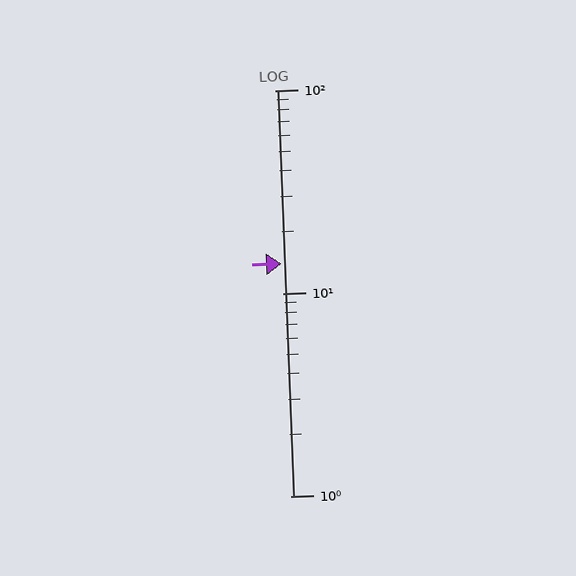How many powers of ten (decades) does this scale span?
The scale spans 2 decades, from 1 to 100.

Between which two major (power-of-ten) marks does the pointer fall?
The pointer is between 10 and 100.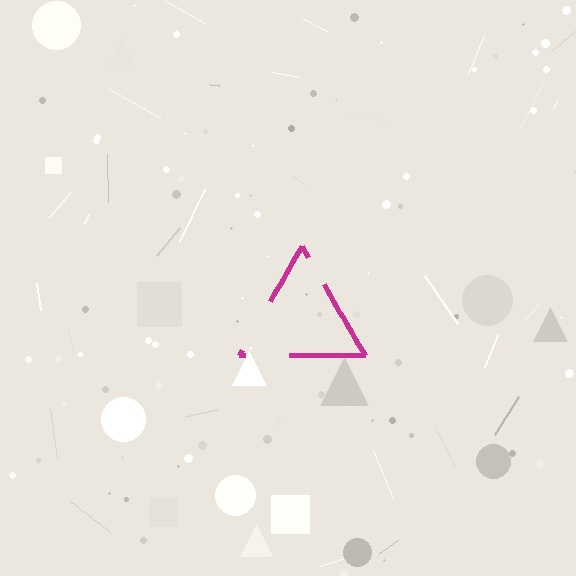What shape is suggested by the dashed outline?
The dashed outline suggests a triangle.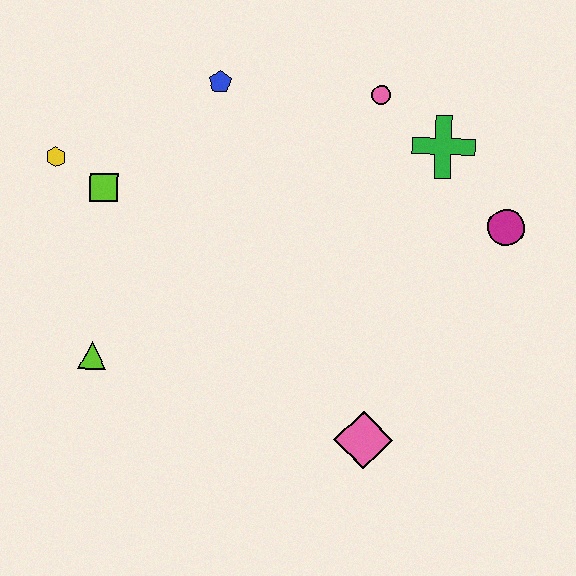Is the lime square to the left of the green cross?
Yes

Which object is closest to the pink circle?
The green cross is closest to the pink circle.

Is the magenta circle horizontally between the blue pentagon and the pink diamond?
No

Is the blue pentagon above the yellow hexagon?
Yes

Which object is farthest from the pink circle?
The lime triangle is farthest from the pink circle.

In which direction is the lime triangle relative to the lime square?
The lime triangle is below the lime square.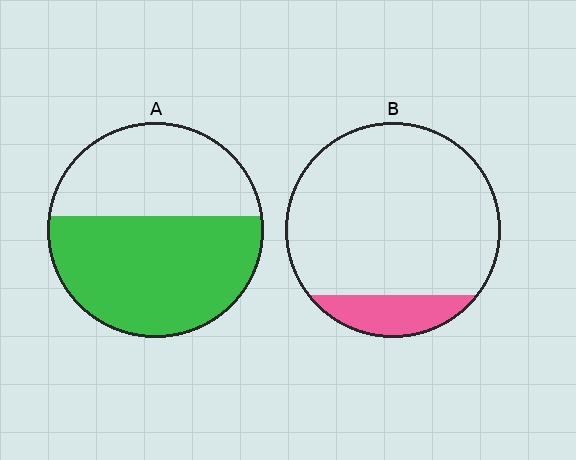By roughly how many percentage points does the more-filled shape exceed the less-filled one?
By roughly 45 percentage points (A over B).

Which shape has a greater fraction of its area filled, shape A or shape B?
Shape A.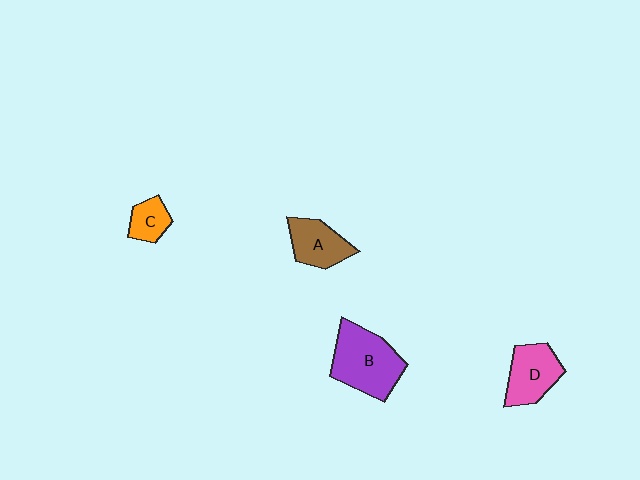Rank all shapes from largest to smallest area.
From largest to smallest: B (purple), D (pink), A (brown), C (orange).